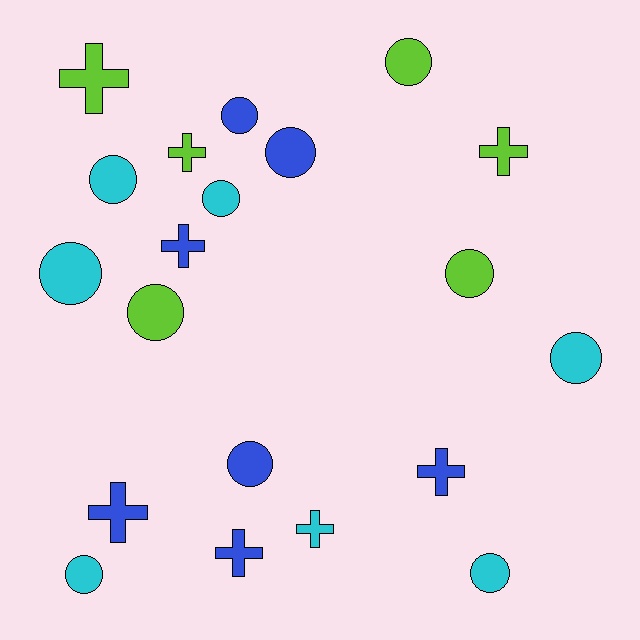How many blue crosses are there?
There are 4 blue crosses.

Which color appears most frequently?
Cyan, with 7 objects.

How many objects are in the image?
There are 20 objects.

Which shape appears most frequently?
Circle, with 12 objects.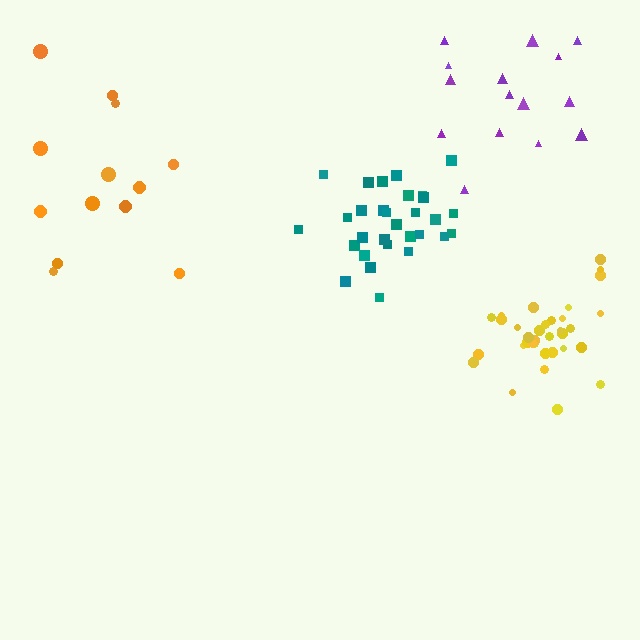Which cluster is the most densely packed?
Teal.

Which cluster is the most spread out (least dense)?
Orange.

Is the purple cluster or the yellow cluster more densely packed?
Yellow.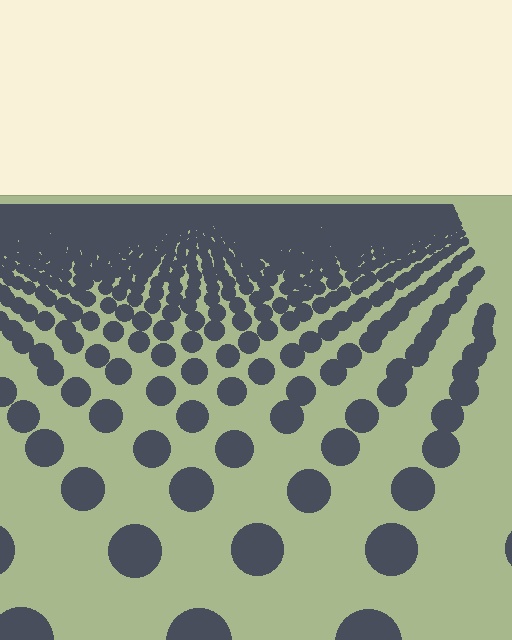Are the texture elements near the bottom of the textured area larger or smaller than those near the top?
Larger. Near the bottom, elements are closer to the viewer and appear at a bigger on-screen size.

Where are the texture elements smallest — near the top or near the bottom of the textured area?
Near the top.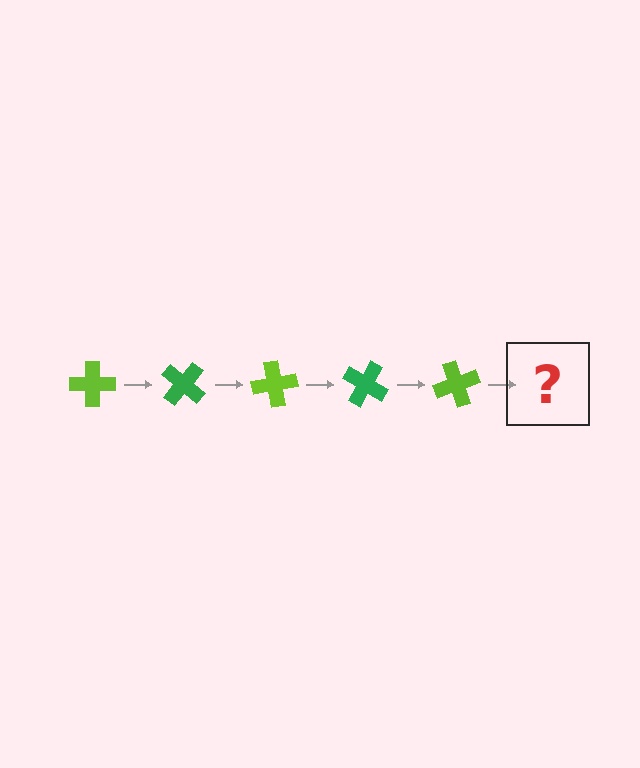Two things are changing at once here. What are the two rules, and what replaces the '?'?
The two rules are that it rotates 40 degrees each step and the color cycles through lime and green. The '?' should be a green cross, rotated 200 degrees from the start.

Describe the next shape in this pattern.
It should be a green cross, rotated 200 degrees from the start.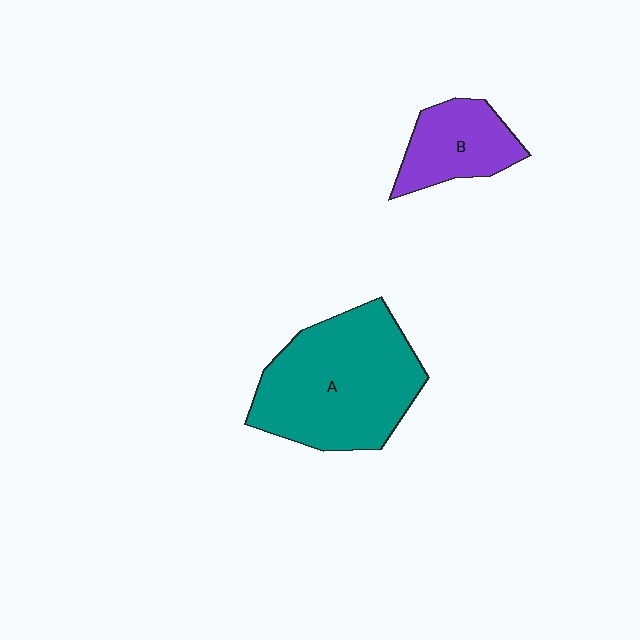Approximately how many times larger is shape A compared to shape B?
Approximately 2.2 times.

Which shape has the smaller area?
Shape B (purple).